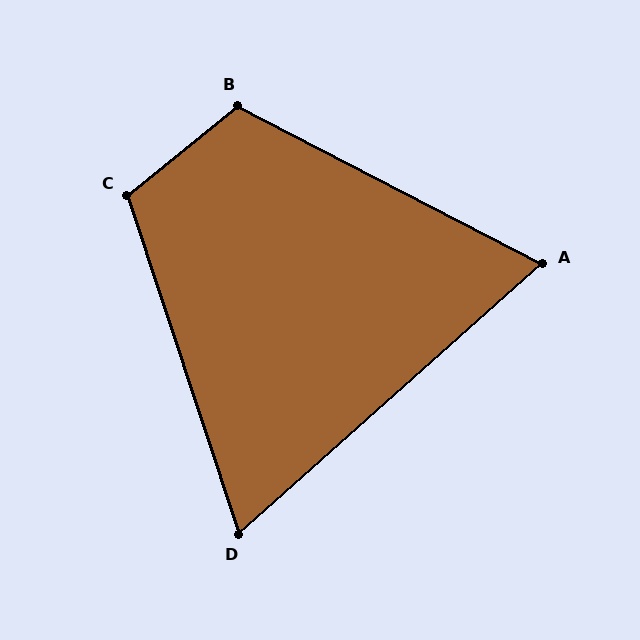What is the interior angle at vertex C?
Approximately 111 degrees (obtuse).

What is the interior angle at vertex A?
Approximately 69 degrees (acute).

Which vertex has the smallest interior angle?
D, at approximately 66 degrees.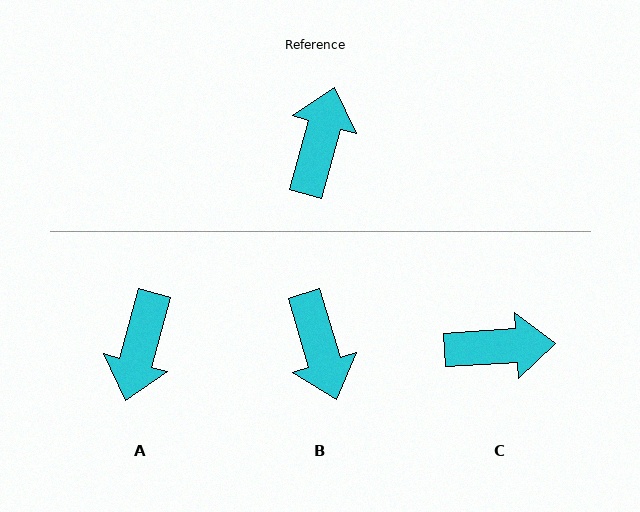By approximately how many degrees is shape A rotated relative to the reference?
Approximately 180 degrees counter-clockwise.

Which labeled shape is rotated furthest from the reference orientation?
A, about 180 degrees away.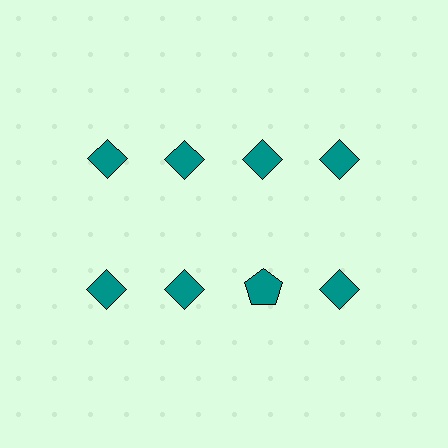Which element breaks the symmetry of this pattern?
The teal pentagon in the second row, center column breaks the symmetry. All other shapes are teal diamonds.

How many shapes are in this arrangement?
There are 8 shapes arranged in a grid pattern.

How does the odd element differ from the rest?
It has a different shape: pentagon instead of diamond.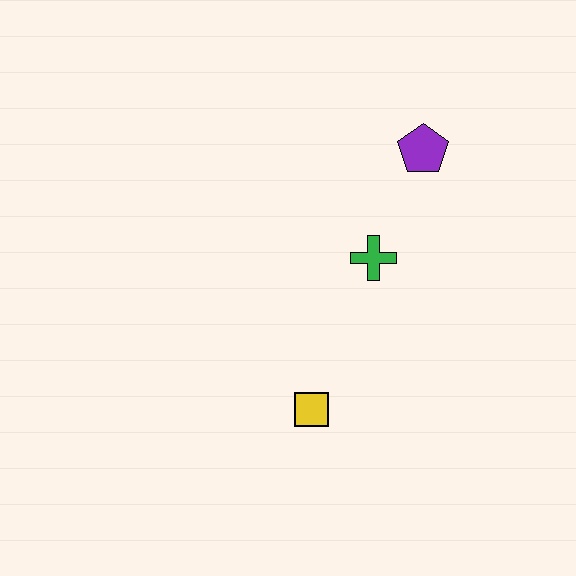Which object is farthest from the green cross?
The yellow square is farthest from the green cross.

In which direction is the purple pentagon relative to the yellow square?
The purple pentagon is above the yellow square.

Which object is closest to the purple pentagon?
The green cross is closest to the purple pentagon.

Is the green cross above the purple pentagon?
No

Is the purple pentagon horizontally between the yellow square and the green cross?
No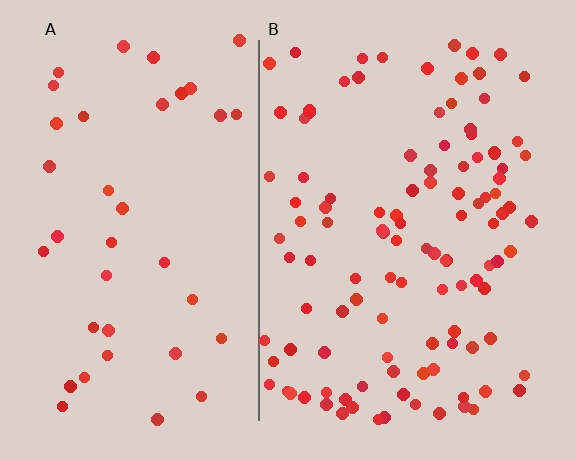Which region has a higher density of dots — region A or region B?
B (the right).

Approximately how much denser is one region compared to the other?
Approximately 2.8× — region B over region A.